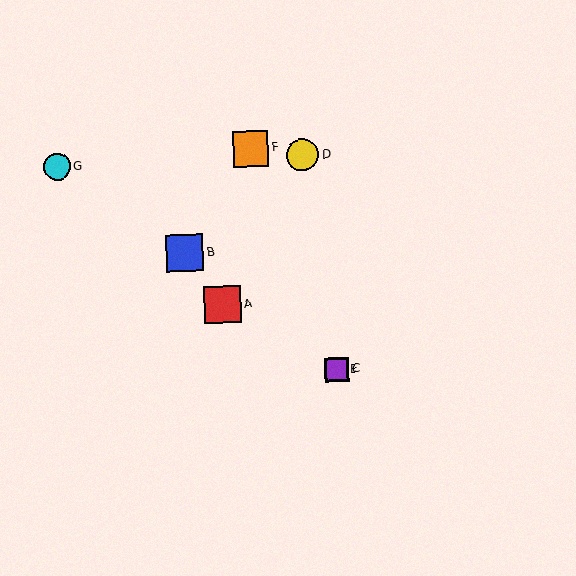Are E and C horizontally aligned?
Yes, both are at y≈370.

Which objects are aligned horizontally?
Objects C, E are aligned horizontally.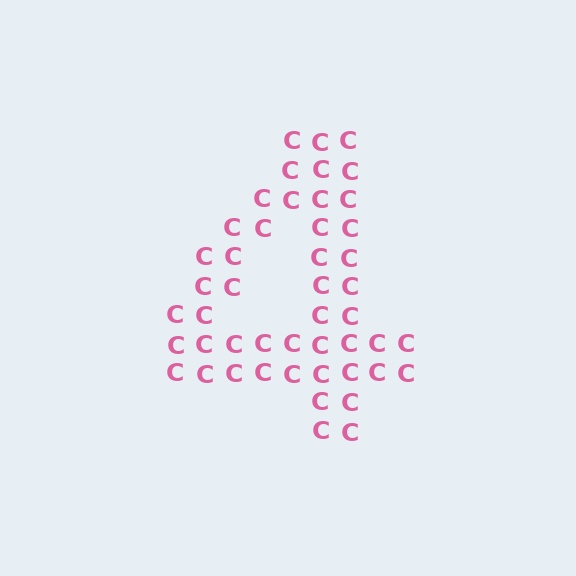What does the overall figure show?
The overall figure shows the digit 4.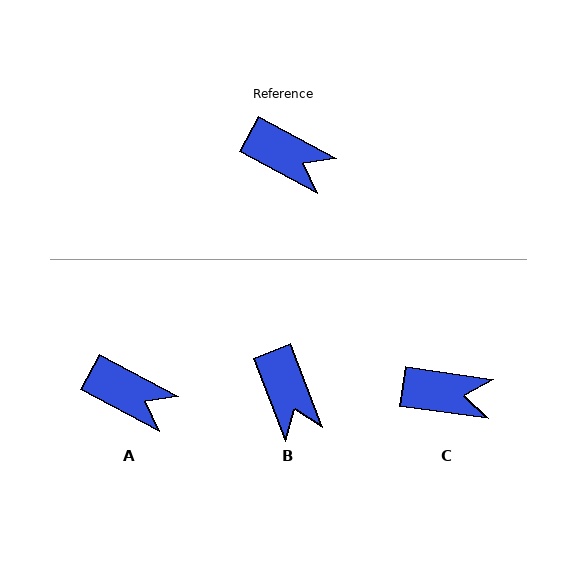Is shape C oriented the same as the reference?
No, it is off by about 20 degrees.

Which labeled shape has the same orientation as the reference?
A.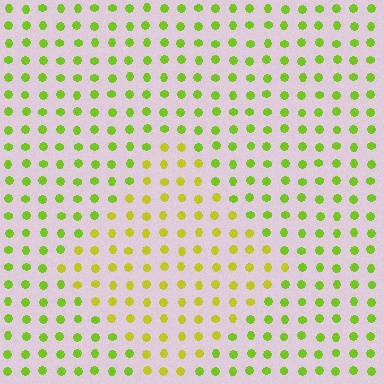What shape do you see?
I see a diamond.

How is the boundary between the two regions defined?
The boundary is defined purely by a slight shift in hue (about 28 degrees). Spacing, size, and orientation are identical on both sides.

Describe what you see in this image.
The image is filled with small lime elements in a uniform arrangement. A diamond-shaped region is visible where the elements are tinted to a slightly different hue, forming a subtle color boundary.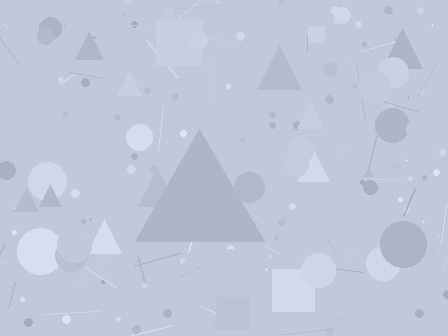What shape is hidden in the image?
A triangle is hidden in the image.